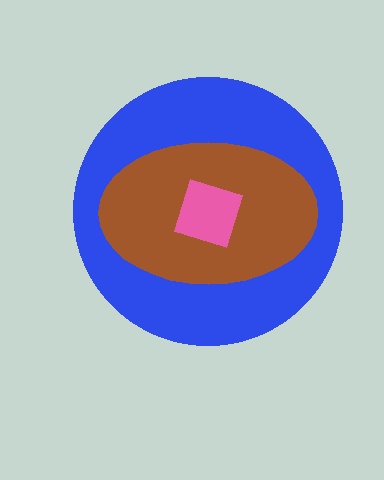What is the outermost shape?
The blue circle.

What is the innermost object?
The pink square.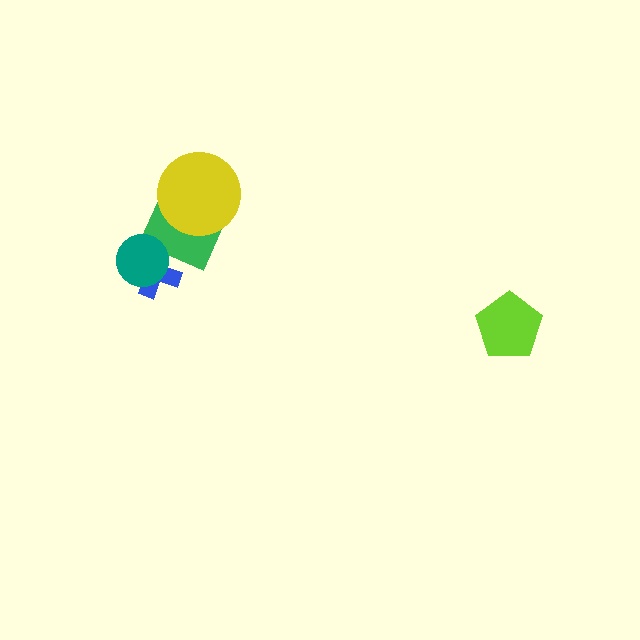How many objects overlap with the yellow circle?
1 object overlaps with the yellow circle.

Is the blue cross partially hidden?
Yes, it is partially covered by another shape.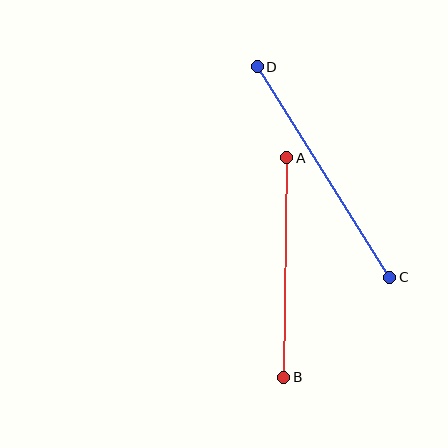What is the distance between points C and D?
The distance is approximately 248 pixels.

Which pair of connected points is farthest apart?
Points C and D are farthest apart.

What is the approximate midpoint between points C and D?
The midpoint is at approximately (324, 172) pixels.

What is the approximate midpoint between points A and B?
The midpoint is at approximately (285, 268) pixels.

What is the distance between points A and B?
The distance is approximately 219 pixels.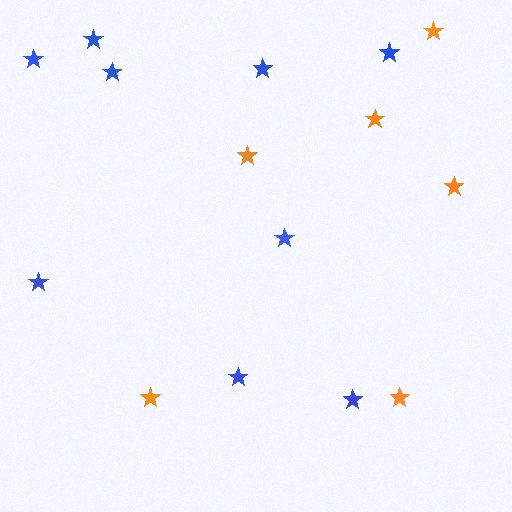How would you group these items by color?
There are 2 groups: one group of blue stars (9) and one group of orange stars (6).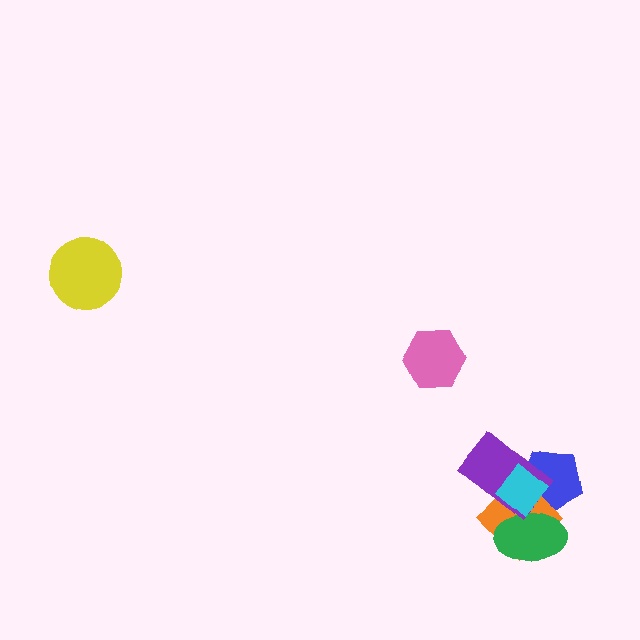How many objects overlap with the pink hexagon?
0 objects overlap with the pink hexagon.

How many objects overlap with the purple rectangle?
4 objects overlap with the purple rectangle.